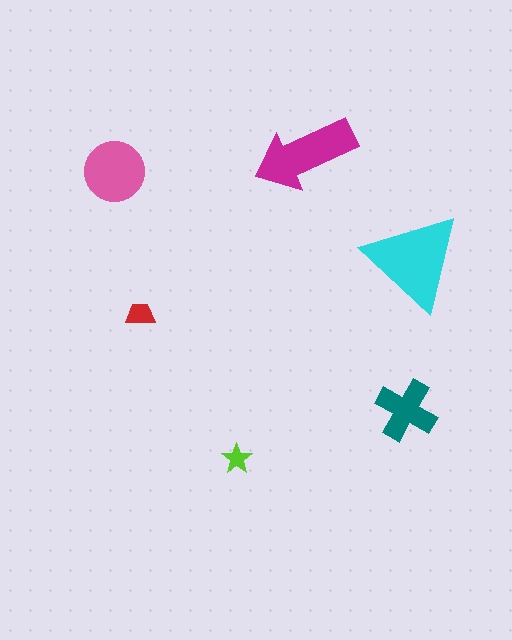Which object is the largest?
The cyan triangle.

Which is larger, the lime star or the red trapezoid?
The red trapezoid.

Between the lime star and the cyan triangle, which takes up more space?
The cyan triangle.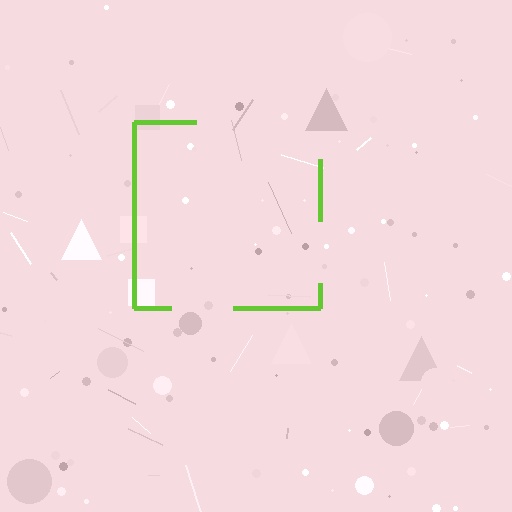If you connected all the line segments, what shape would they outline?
They would outline a square.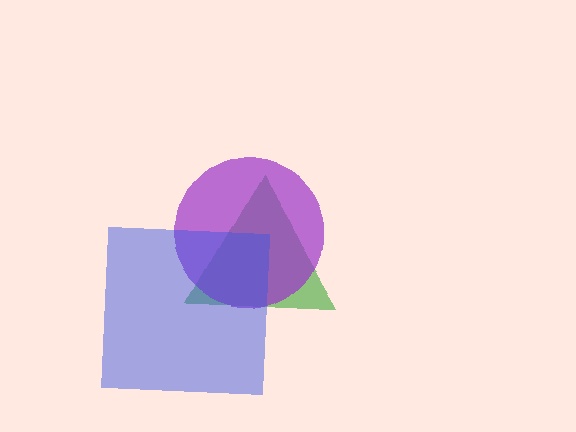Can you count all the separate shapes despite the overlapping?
Yes, there are 3 separate shapes.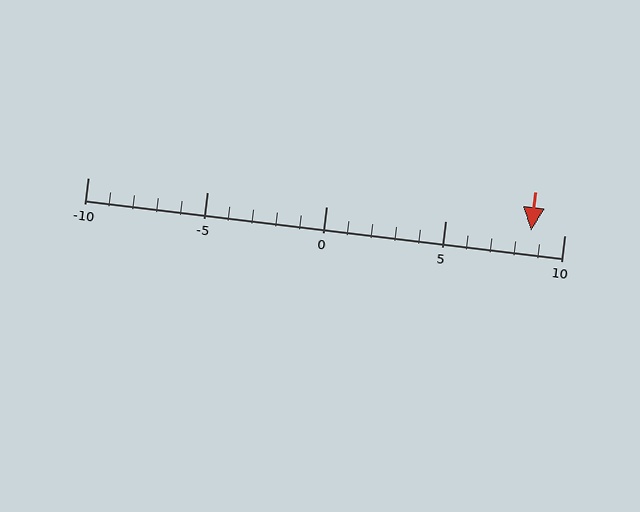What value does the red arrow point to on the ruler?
The red arrow points to approximately 9.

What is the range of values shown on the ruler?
The ruler shows values from -10 to 10.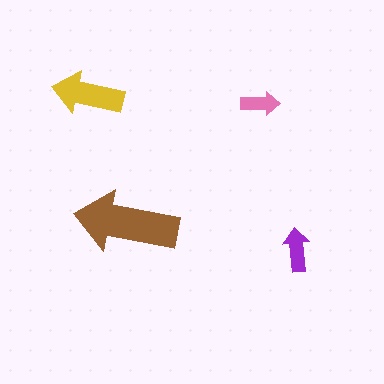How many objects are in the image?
There are 4 objects in the image.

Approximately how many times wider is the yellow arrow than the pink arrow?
About 2 times wider.